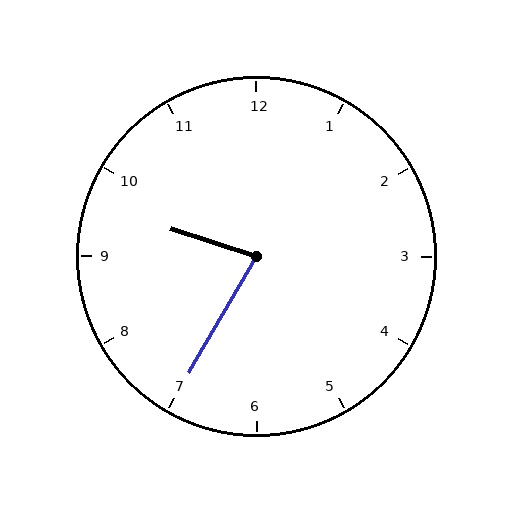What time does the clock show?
9:35.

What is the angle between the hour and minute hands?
Approximately 78 degrees.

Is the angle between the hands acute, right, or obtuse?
It is acute.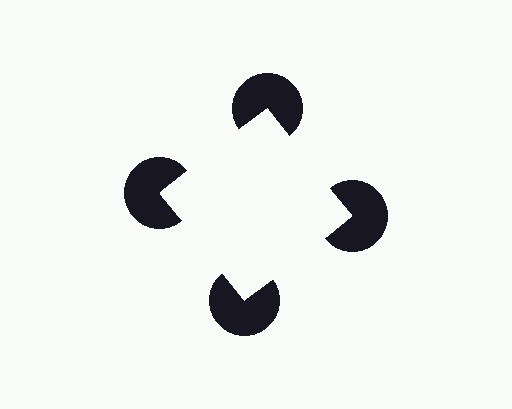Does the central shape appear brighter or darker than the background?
It typically appears slightly brighter than the background, even though no actual brightness change is drawn.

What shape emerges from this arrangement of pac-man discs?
An illusory square — its edges are inferred from the aligned wedge cuts in the pac-man discs, not physically drawn.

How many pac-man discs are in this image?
There are 4 — one at each vertex of the illusory square.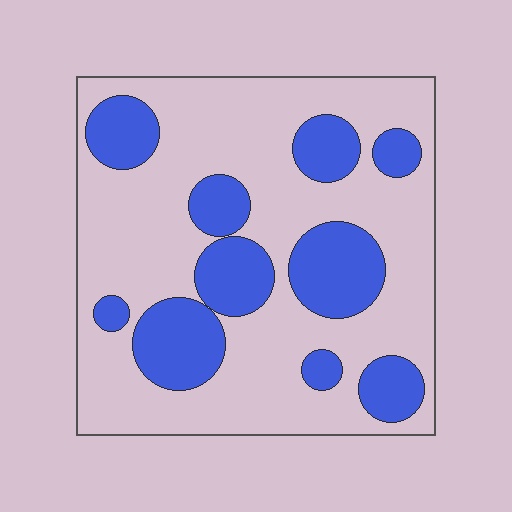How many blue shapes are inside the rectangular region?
10.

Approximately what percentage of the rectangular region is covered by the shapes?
Approximately 30%.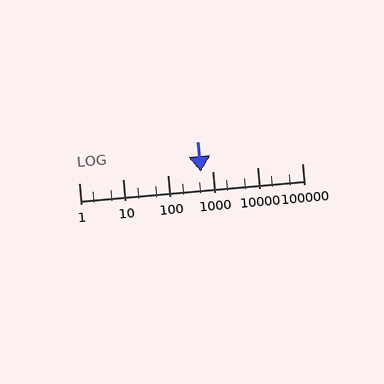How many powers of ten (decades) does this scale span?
The scale spans 5 decades, from 1 to 100000.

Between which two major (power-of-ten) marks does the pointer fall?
The pointer is between 100 and 1000.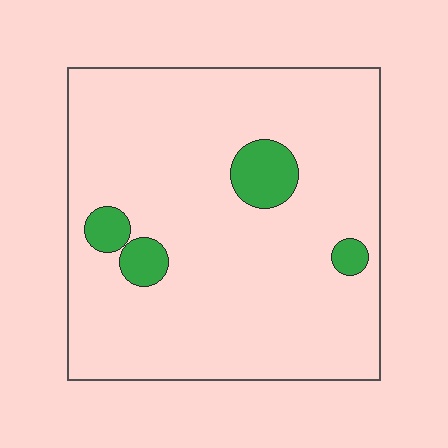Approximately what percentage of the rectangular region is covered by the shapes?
Approximately 10%.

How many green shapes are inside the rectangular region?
4.